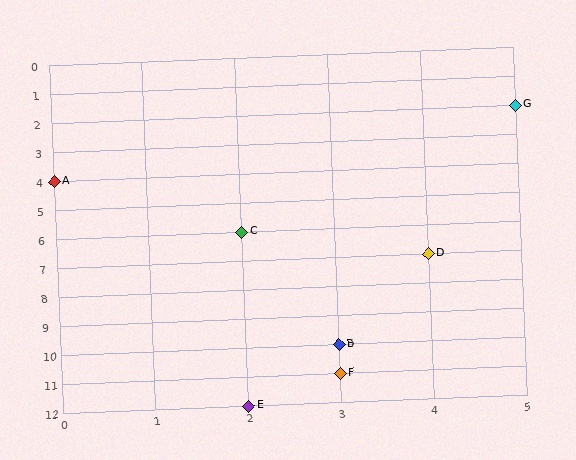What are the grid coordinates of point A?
Point A is at grid coordinates (0, 4).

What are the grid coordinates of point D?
Point D is at grid coordinates (4, 7).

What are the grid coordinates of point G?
Point G is at grid coordinates (5, 2).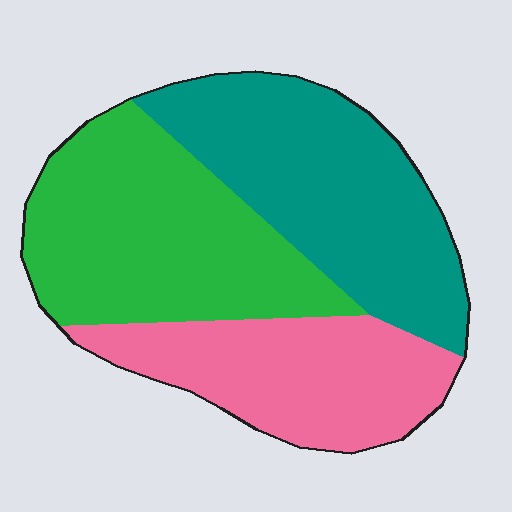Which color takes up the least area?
Pink, at roughly 25%.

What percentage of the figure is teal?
Teal covers roughly 35% of the figure.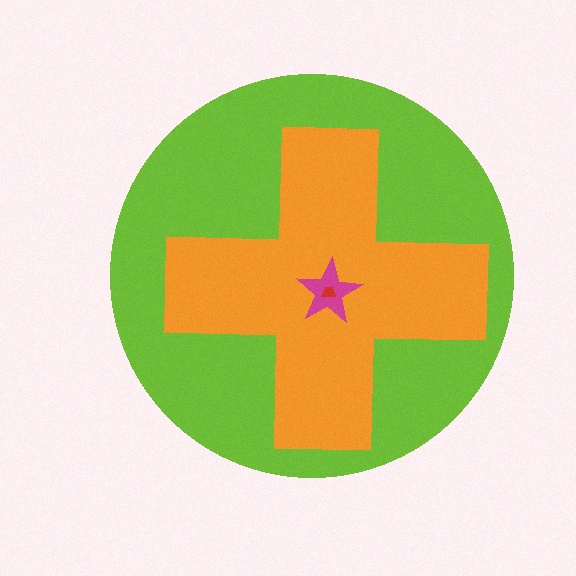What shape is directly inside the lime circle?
The orange cross.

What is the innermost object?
The red trapezoid.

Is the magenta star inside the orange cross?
Yes.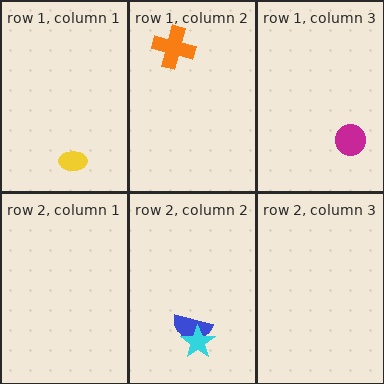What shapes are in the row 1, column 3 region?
The magenta circle.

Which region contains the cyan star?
The row 2, column 2 region.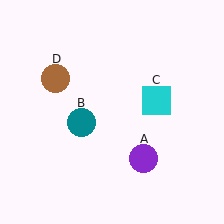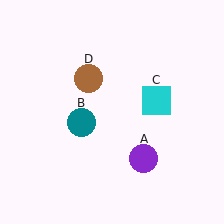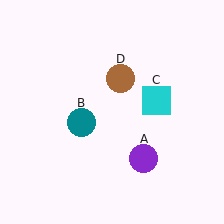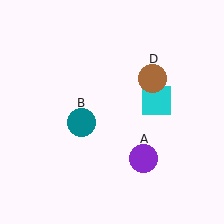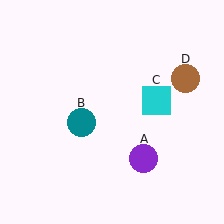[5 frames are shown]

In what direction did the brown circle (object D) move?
The brown circle (object D) moved right.